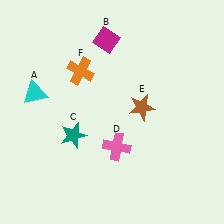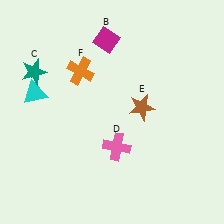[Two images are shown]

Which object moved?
The teal star (C) moved up.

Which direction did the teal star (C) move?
The teal star (C) moved up.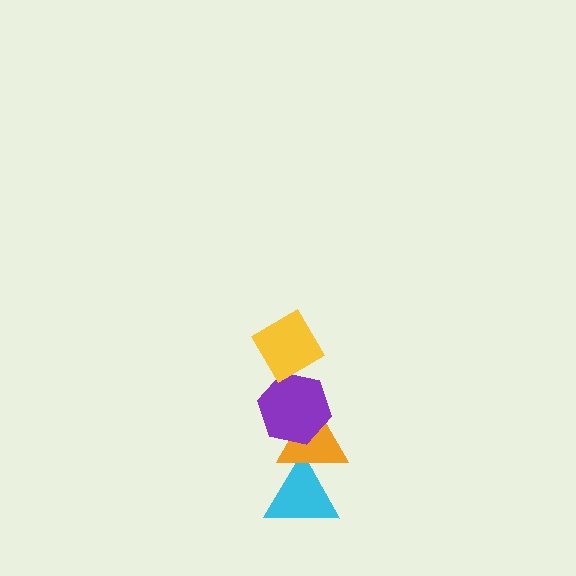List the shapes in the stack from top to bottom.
From top to bottom: the yellow diamond, the purple hexagon, the orange triangle, the cyan triangle.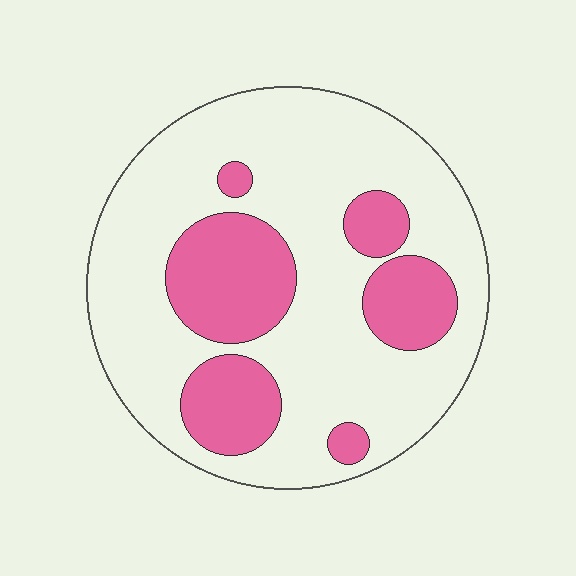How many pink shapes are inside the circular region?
6.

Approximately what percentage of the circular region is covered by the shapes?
Approximately 25%.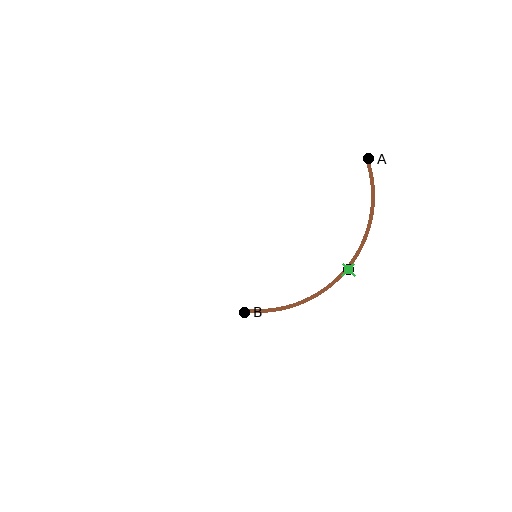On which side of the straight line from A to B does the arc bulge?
The arc bulges below and to the right of the straight line connecting A and B.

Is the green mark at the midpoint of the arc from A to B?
Yes. The green mark lies on the arc at equal arc-length from both A and B — it is the arc midpoint.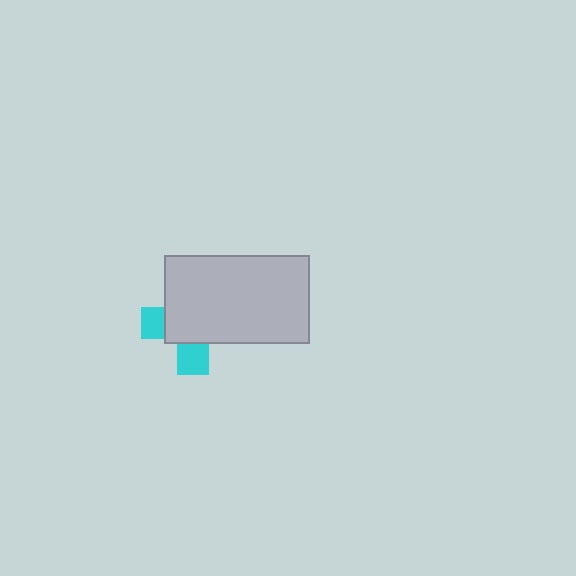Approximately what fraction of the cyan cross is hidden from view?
Roughly 69% of the cyan cross is hidden behind the light gray rectangle.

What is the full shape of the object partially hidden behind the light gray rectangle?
The partially hidden object is a cyan cross.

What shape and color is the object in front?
The object in front is a light gray rectangle.